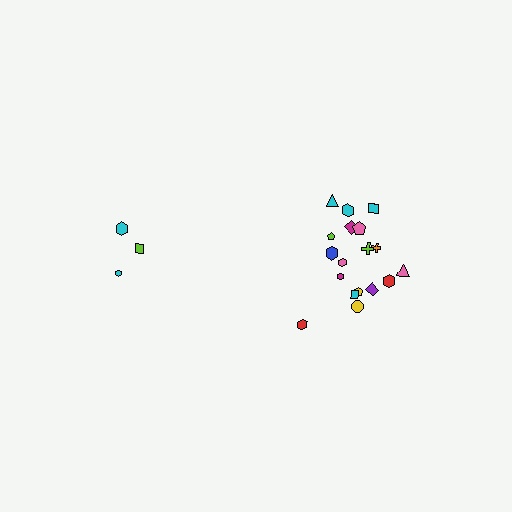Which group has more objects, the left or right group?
The right group.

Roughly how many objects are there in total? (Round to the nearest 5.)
Roughly 20 objects in total.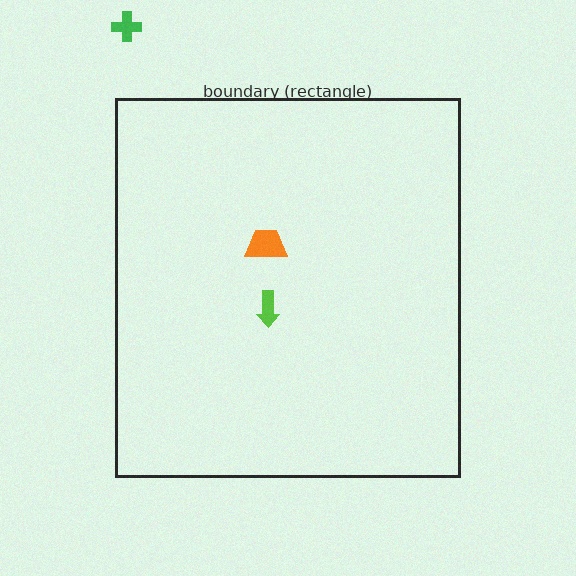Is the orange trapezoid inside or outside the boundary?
Inside.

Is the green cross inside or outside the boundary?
Outside.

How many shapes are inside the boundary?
2 inside, 1 outside.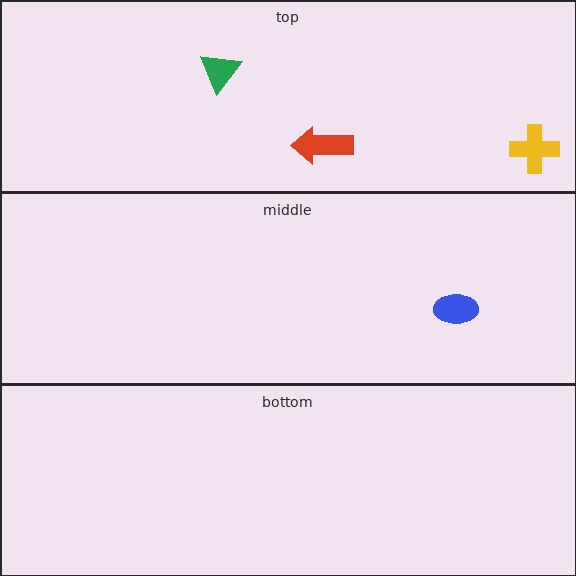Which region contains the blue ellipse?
The middle region.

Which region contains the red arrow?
The top region.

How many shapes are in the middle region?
1.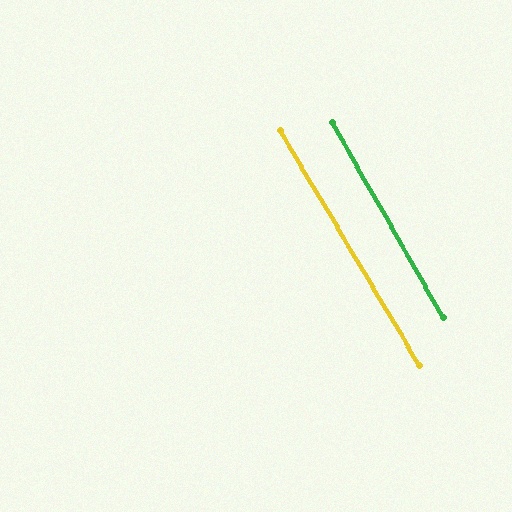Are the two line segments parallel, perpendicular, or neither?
Parallel — their directions differ by only 1.1°.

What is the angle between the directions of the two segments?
Approximately 1 degree.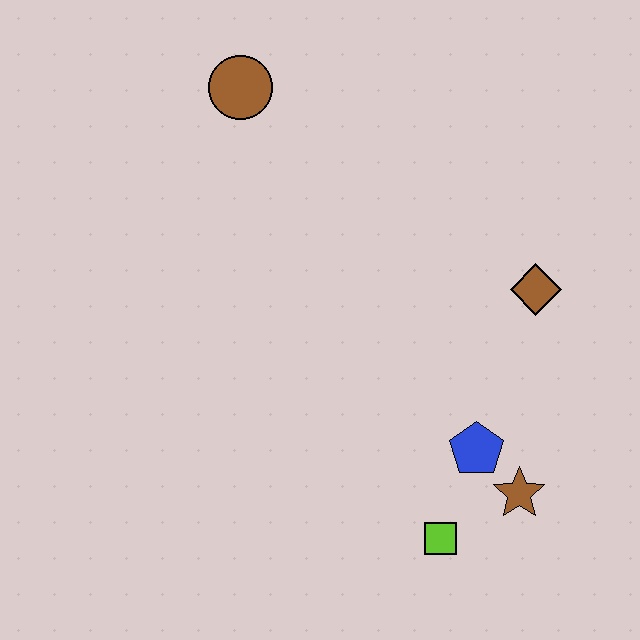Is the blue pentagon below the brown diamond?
Yes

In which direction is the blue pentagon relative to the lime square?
The blue pentagon is above the lime square.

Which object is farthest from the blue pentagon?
The brown circle is farthest from the blue pentagon.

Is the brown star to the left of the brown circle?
No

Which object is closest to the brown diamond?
The blue pentagon is closest to the brown diamond.